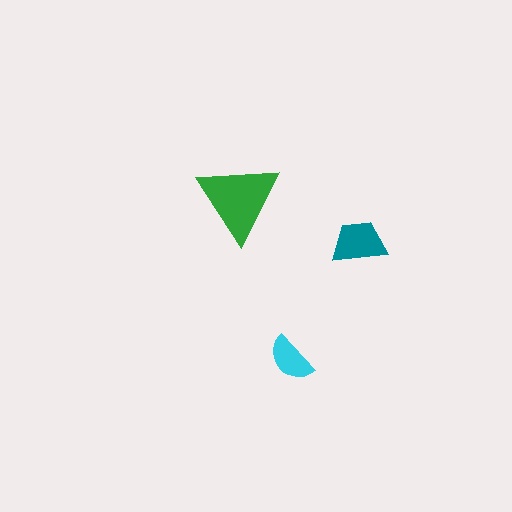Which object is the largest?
The green triangle.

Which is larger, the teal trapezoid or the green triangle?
The green triangle.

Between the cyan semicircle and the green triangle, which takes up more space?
The green triangle.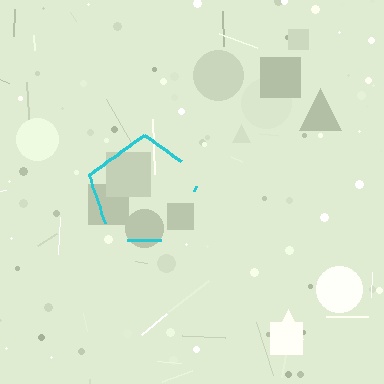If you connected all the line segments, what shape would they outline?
They would outline a pentagon.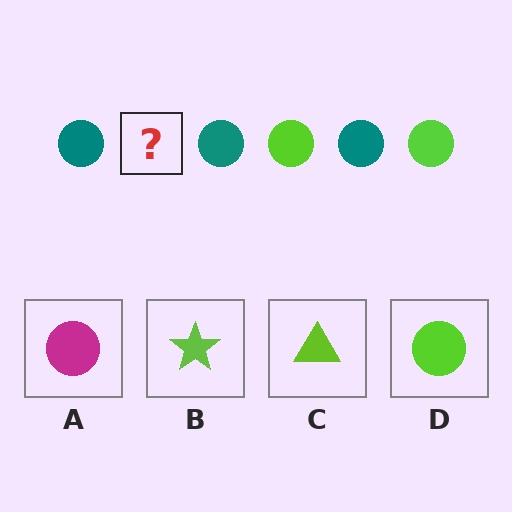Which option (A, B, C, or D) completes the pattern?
D.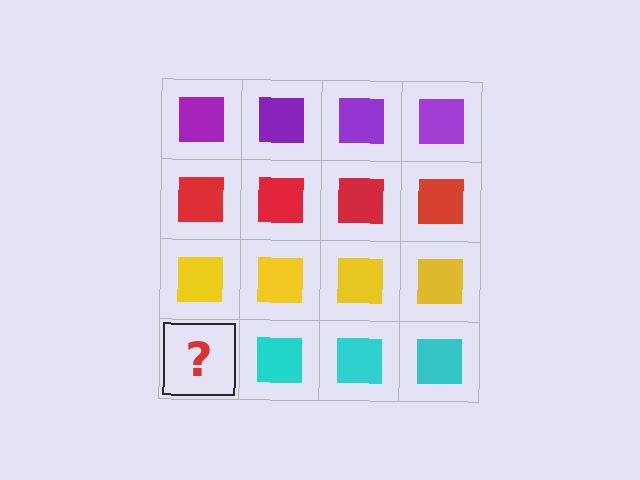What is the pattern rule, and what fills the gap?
The rule is that each row has a consistent color. The gap should be filled with a cyan square.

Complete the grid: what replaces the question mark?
The question mark should be replaced with a cyan square.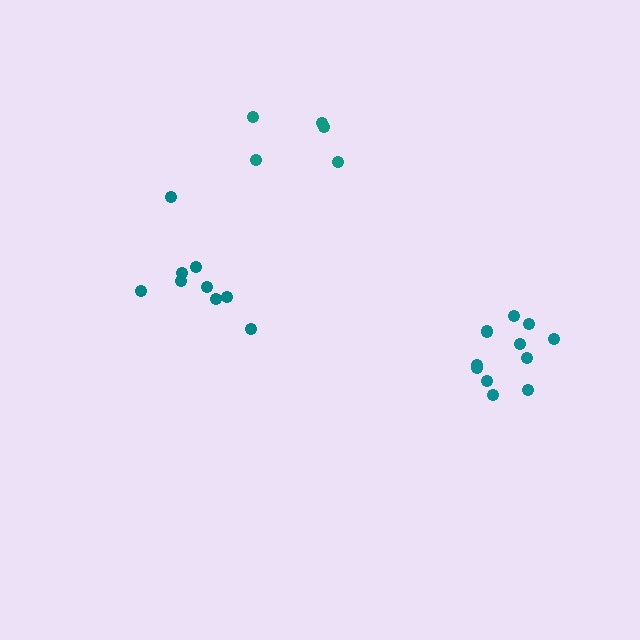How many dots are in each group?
Group 1: 11 dots, Group 2: 9 dots, Group 3: 5 dots (25 total).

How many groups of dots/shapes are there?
There are 3 groups.